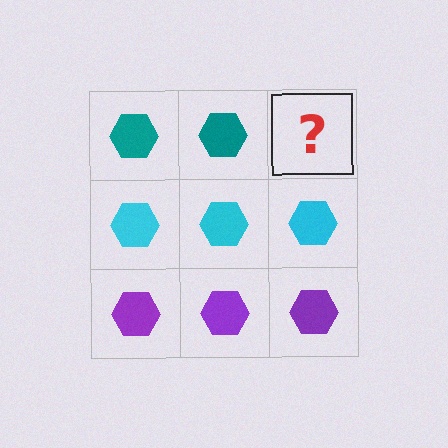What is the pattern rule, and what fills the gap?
The rule is that each row has a consistent color. The gap should be filled with a teal hexagon.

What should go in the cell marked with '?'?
The missing cell should contain a teal hexagon.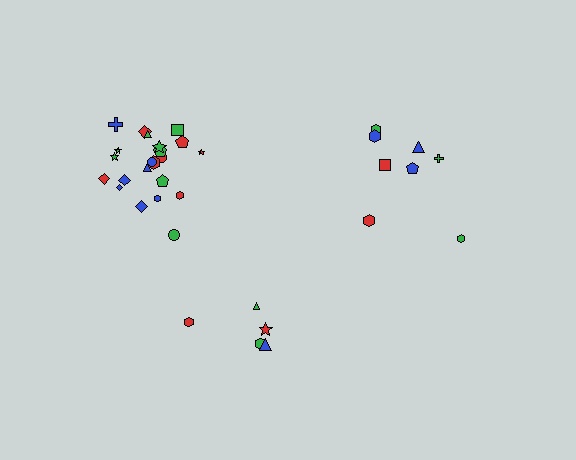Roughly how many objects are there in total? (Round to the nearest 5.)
Roughly 35 objects in total.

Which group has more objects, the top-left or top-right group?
The top-left group.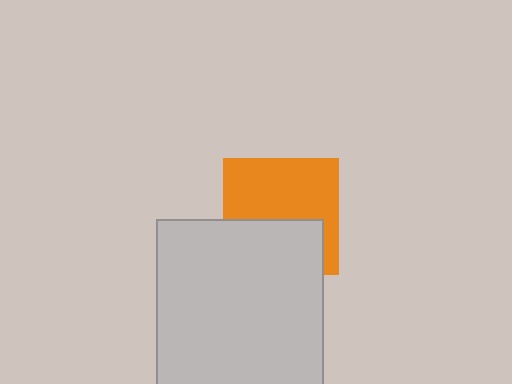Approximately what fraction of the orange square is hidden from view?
Roughly 41% of the orange square is hidden behind the light gray square.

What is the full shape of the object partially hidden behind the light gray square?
The partially hidden object is an orange square.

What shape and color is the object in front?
The object in front is a light gray square.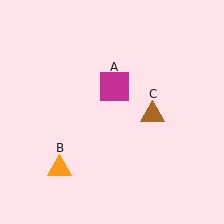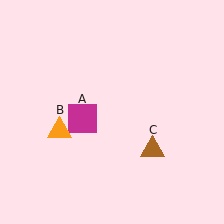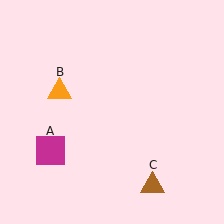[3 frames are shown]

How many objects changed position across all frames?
3 objects changed position: magenta square (object A), orange triangle (object B), brown triangle (object C).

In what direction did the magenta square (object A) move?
The magenta square (object A) moved down and to the left.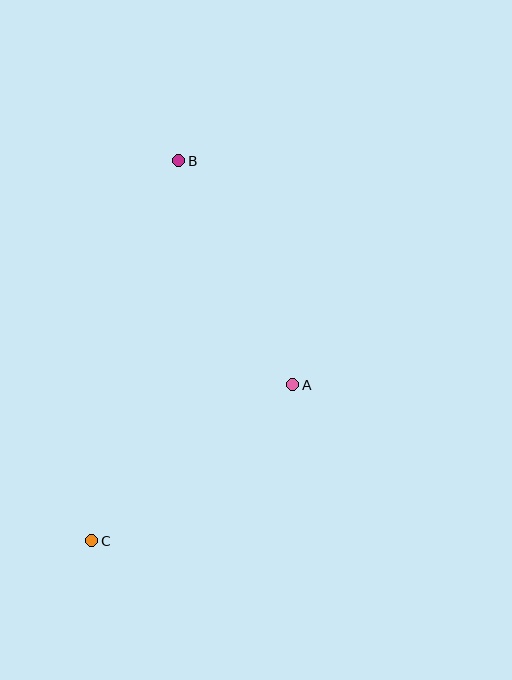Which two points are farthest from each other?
Points B and C are farthest from each other.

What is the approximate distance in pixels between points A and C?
The distance between A and C is approximately 254 pixels.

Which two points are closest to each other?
Points A and B are closest to each other.